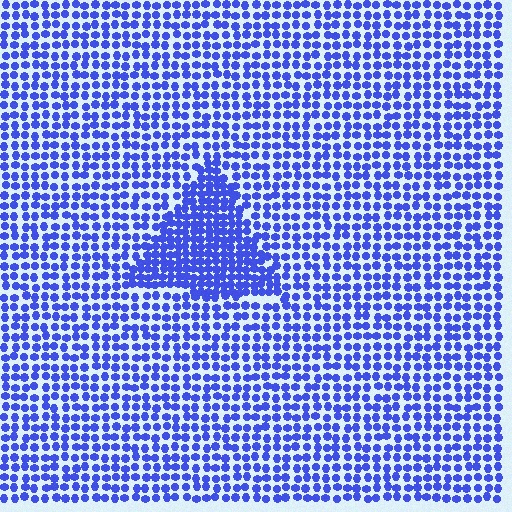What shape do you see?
I see a triangle.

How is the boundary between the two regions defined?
The boundary is defined by a change in element density (approximately 1.8x ratio). All elements are the same color, size, and shape.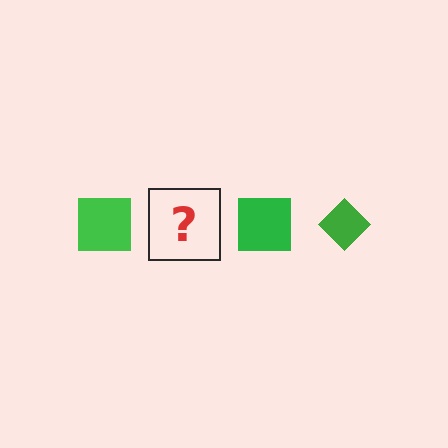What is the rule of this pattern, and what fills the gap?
The rule is that the pattern cycles through square, diamond shapes in green. The gap should be filled with a green diamond.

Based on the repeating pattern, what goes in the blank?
The blank should be a green diamond.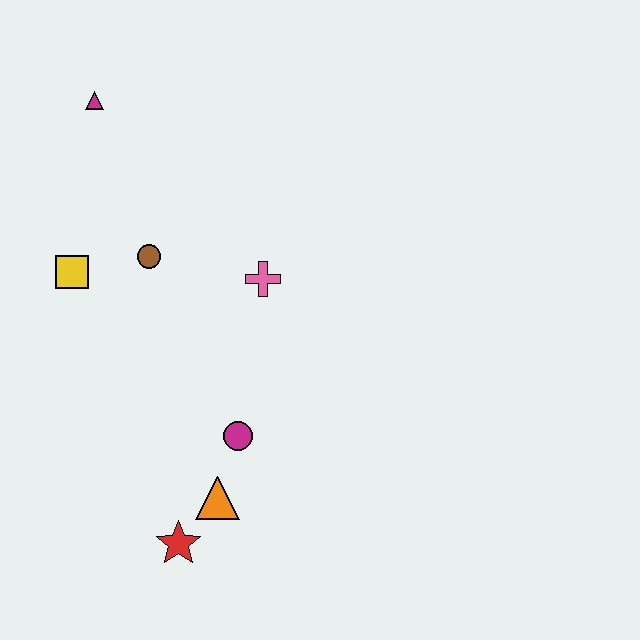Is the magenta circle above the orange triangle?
Yes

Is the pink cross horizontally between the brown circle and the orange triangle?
No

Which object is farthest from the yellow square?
The red star is farthest from the yellow square.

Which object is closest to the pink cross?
The brown circle is closest to the pink cross.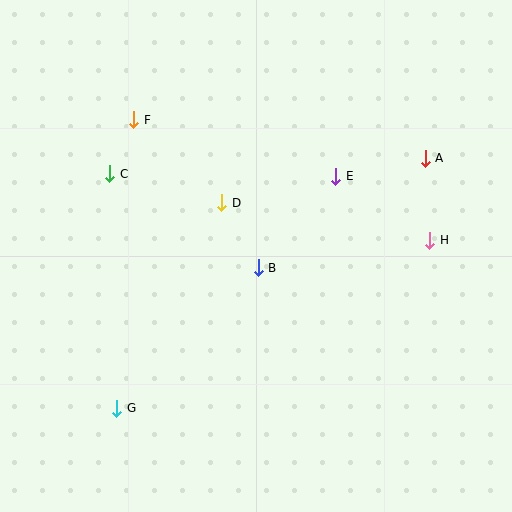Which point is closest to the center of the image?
Point B at (258, 268) is closest to the center.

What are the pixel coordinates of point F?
Point F is at (134, 120).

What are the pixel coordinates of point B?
Point B is at (258, 268).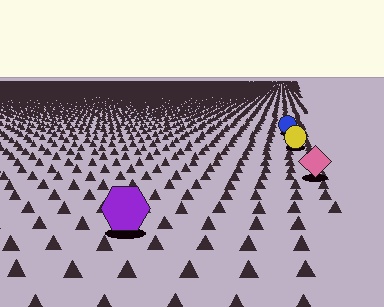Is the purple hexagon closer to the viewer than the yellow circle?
Yes. The purple hexagon is closer — you can tell from the texture gradient: the ground texture is coarser near it.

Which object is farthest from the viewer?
The blue circle is farthest from the viewer. It appears smaller and the ground texture around it is denser.